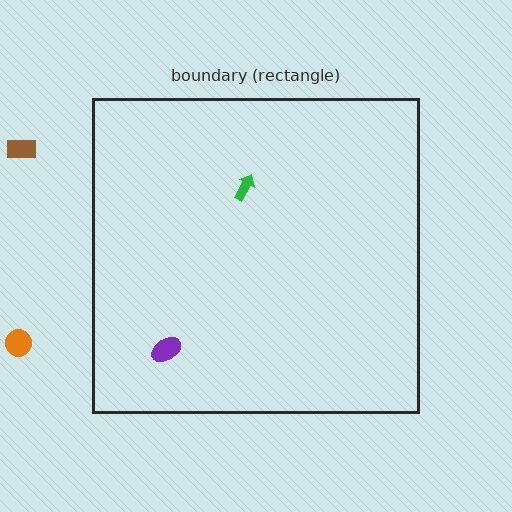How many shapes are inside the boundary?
2 inside, 2 outside.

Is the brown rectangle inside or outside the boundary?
Outside.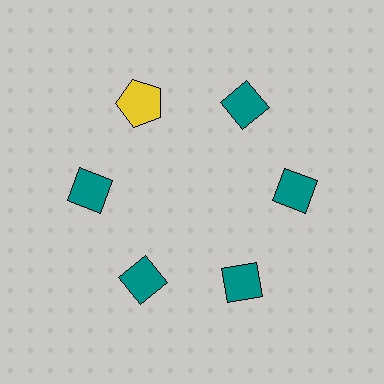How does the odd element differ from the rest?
It differs in both color (yellow instead of teal) and shape (pentagon instead of diamond).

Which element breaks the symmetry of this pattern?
The yellow pentagon at roughly the 11 o'clock position breaks the symmetry. All other shapes are teal diamonds.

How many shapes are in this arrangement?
There are 6 shapes arranged in a ring pattern.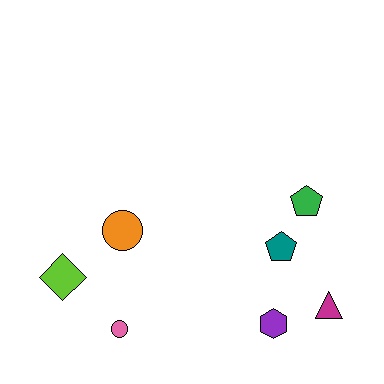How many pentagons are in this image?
There are 2 pentagons.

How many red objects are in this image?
There are no red objects.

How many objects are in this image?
There are 7 objects.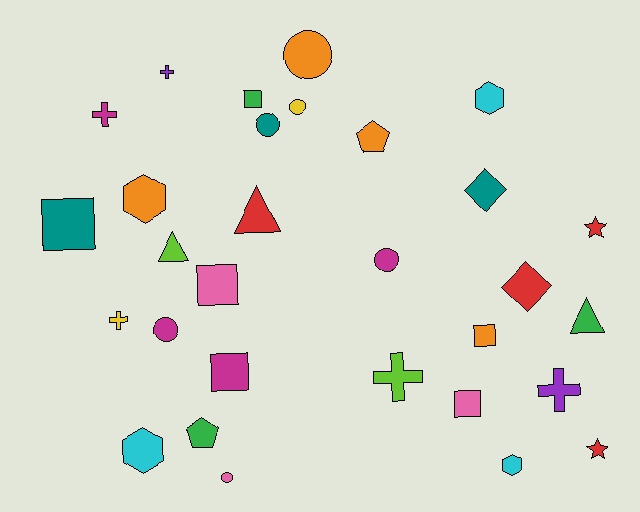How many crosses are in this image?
There are 5 crosses.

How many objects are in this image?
There are 30 objects.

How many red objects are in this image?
There are 4 red objects.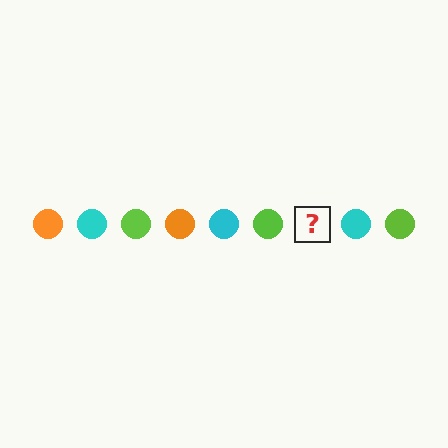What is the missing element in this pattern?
The missing element is an orange circle.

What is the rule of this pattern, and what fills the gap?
The rule is that the pattern cycles through orange, cyan, lime circles. The gap should be filled with an orange circle.